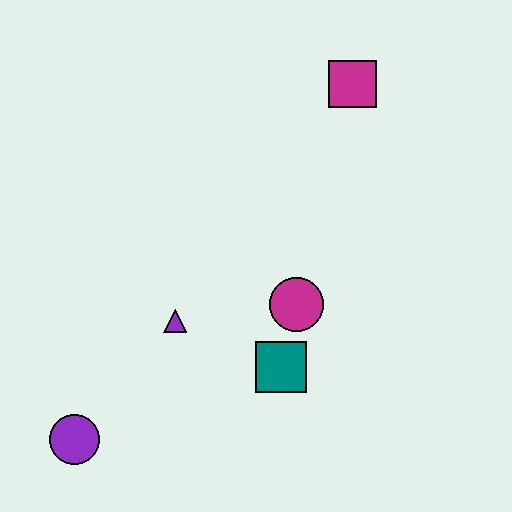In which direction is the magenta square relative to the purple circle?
The magenta square is above the purple circle.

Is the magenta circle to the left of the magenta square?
Yes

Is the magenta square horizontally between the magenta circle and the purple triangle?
No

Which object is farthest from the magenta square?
The purple circle is farthest from the magenta square.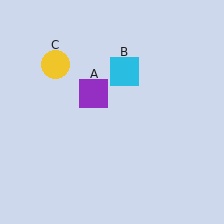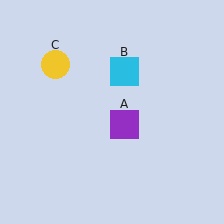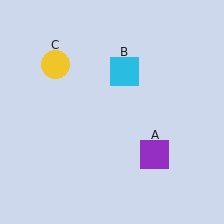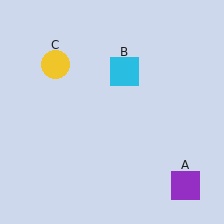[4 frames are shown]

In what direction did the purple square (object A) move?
The purple square (object A) moved down and to the right.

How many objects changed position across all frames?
1 object changed position: purple square (object A).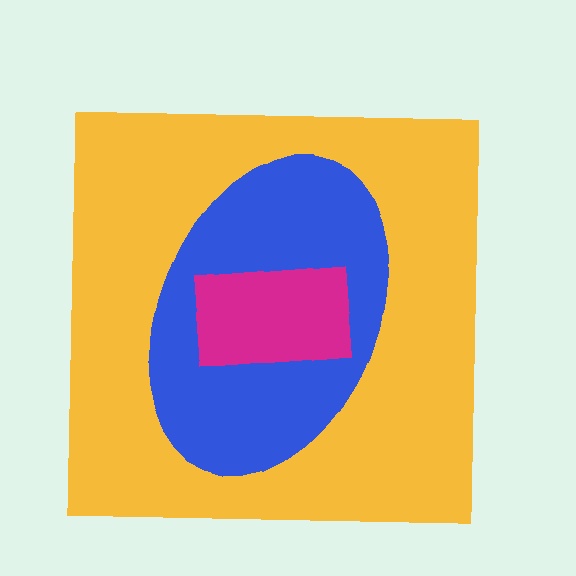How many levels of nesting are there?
3.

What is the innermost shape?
The magenta rectangle.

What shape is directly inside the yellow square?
The blue ellipse.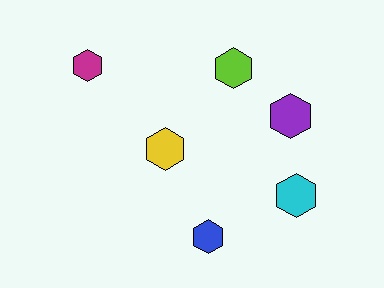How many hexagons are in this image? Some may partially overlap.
There are 6 hexagons.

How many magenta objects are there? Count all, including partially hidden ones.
There is 1 magenta object.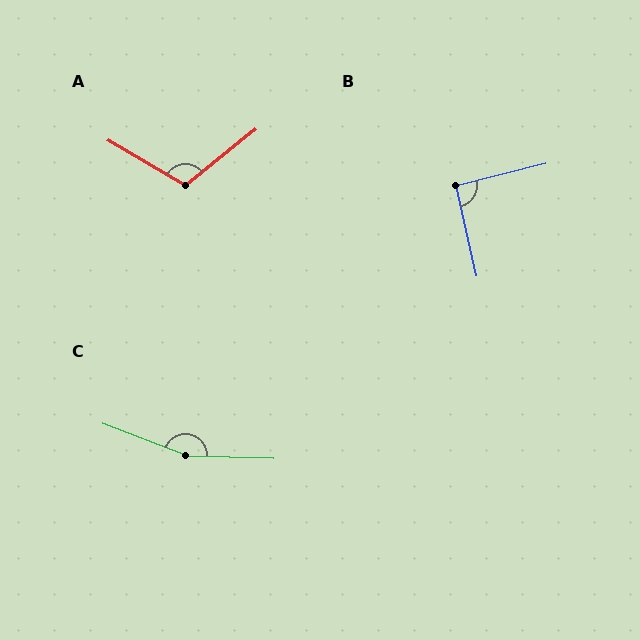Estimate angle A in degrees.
Approximately 111 degrees.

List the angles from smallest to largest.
B (91°), A (111°), C (160°).